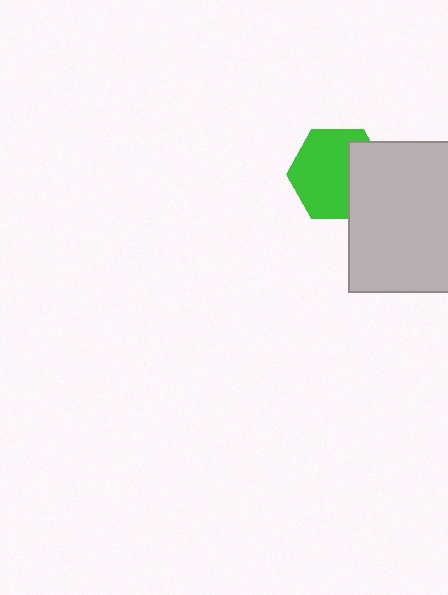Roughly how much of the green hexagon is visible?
Most of it is visible (roughly 66%).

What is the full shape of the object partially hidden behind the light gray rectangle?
The partially hidden object is a green hexagon.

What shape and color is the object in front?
The object in front is a light gray rectangle.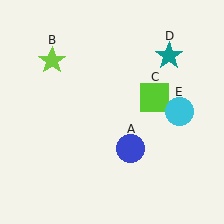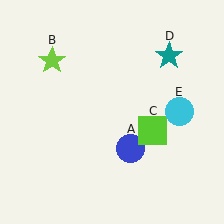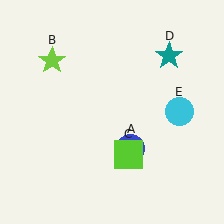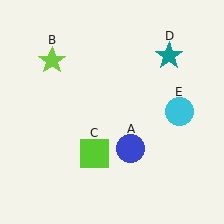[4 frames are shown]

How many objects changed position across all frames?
1 object changed position: lime square (object C).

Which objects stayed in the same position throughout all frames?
Blue circle (object A) and lime star (object B) and teal star (object D) and cyan circle (object E) remained stationary.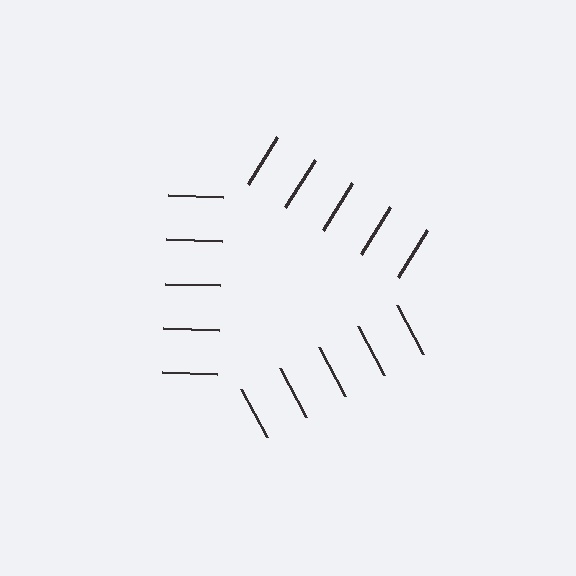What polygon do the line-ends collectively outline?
An illusory triangle — the line segments terminate on its edges but no continuous stroke is drawn.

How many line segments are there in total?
15 — 5 along each of the 3 edges.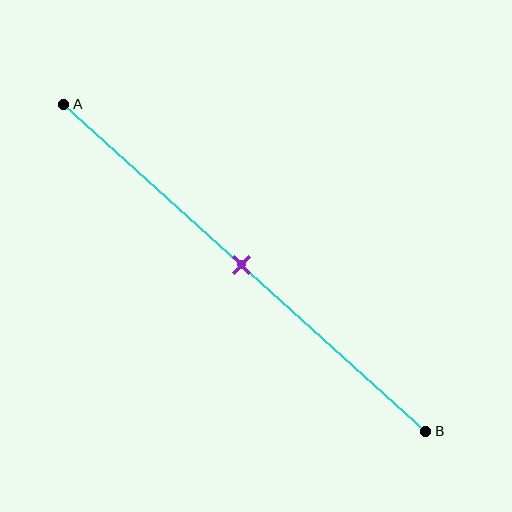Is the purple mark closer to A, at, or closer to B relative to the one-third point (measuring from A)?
The purple mark is closer to point B than the one-third point of segment AB.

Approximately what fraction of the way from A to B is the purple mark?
The purple mark is approximately 50% of the way from A to B.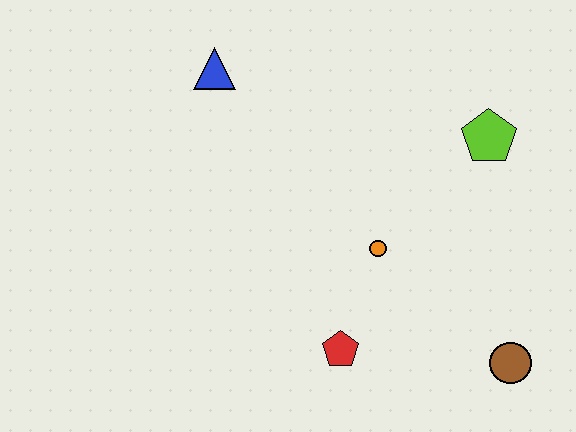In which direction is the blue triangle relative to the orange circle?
The blue triangle is above the orange circle.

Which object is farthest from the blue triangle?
The brown circle is farthest from the blue triangle.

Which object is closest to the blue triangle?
The orange circle is closest to the blue triangle.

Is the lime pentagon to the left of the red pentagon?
No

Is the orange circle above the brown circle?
Yes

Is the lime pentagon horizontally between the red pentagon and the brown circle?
Yes